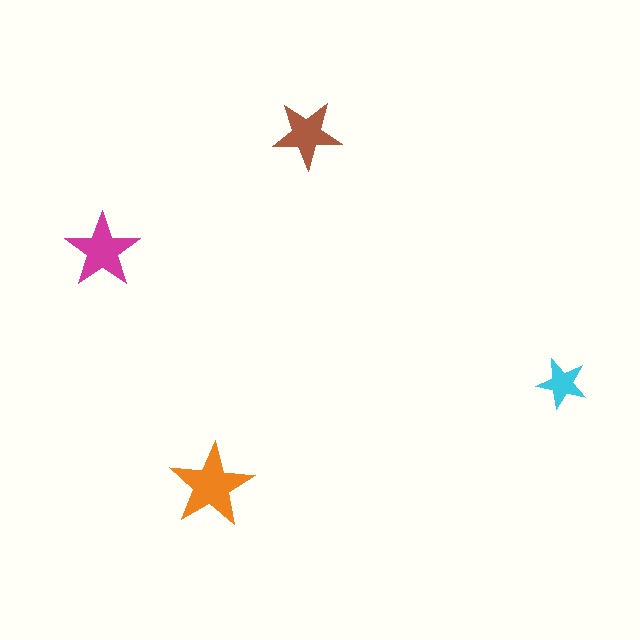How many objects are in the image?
There are 4 objects in the image.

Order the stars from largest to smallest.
the orange one, the magenta one, the brown one, the cyan one.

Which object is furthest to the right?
The cyan star is rightmost.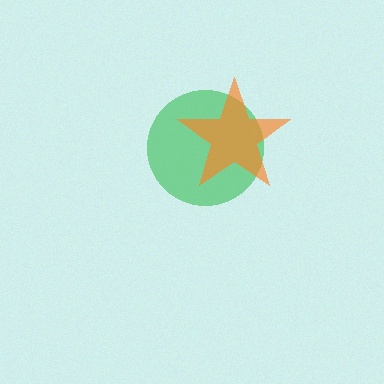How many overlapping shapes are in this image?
There are 2 overlapping shapes in the image.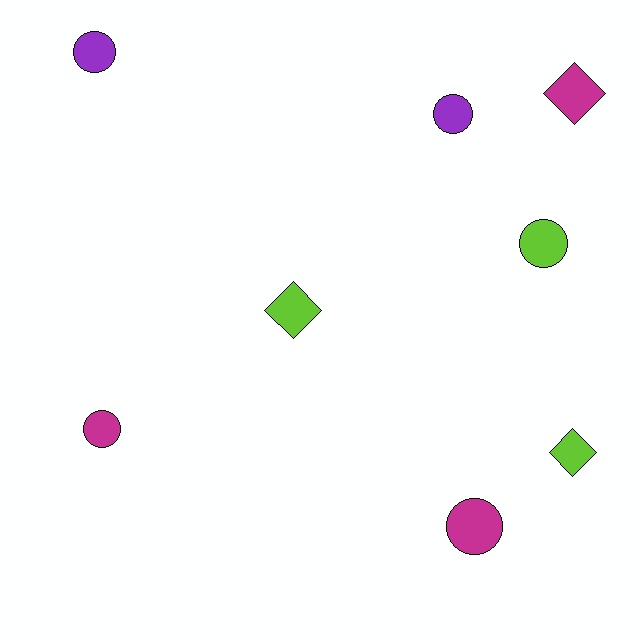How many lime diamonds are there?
There are 2 lime diamonds.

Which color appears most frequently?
Magenta, with 3 objects.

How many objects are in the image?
There are 8 objects.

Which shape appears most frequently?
Circle, with 5 objects.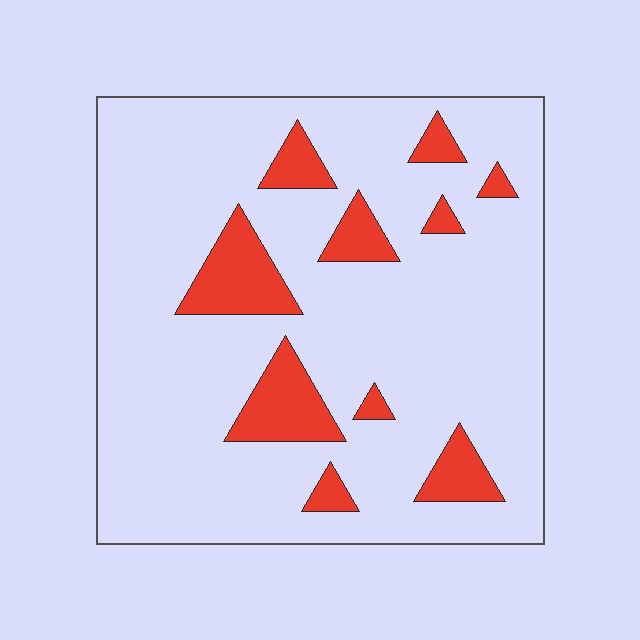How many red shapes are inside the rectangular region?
10.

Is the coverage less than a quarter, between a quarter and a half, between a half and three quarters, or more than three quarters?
Less than a quarter.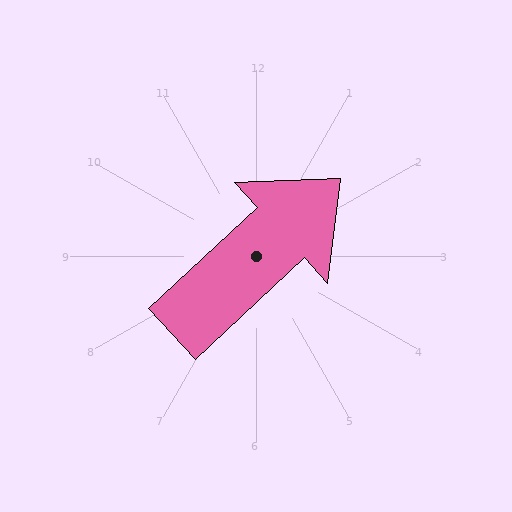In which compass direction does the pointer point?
Northeast.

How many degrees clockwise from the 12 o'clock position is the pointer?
Approximately 47 degrees.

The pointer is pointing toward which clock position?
Roughly 2 o'clock.